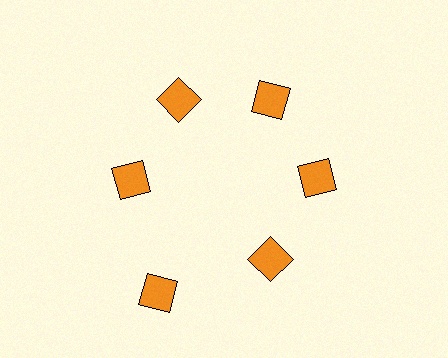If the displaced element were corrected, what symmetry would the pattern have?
It would have 6-fold rotational symmetry — the pattern would map onto itself every 60 degrees.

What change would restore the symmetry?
The symmetry would be restored by moving it inward, back onto the ring so that all 6 diamonds sit at equal angles and equal distance from the center.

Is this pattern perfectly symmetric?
No. The 6 orange diamonds are arranged in a ring, but one element near the 7 o'clock position is pushed outward from the center, breaking the 6-fold rotational symmetry.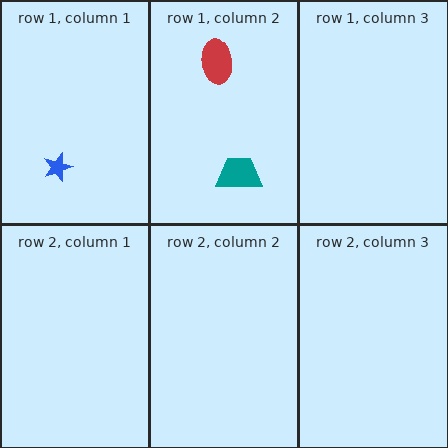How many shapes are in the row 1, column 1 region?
1.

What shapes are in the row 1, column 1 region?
The blue star.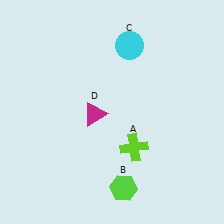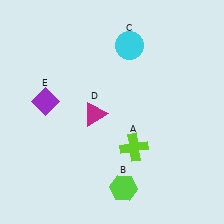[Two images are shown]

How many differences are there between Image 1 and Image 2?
There is 1 difference between the two images.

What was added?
A purple diamond (E) was added in Image 2.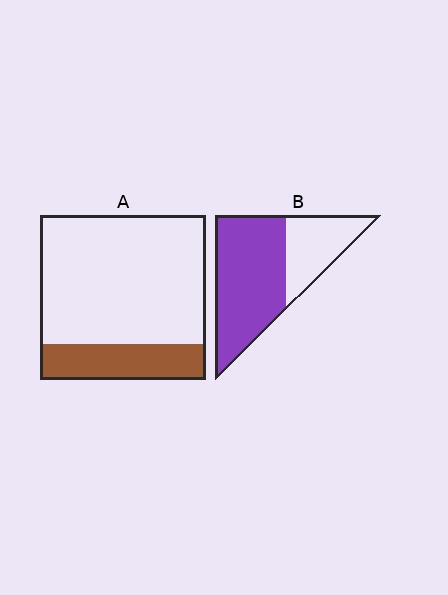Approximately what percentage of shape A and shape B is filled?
A is approximately 20% and B is approximately 65%.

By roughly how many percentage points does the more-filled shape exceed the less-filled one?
By roughly 45 percentage points (B over A).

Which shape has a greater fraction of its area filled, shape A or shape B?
Shape B.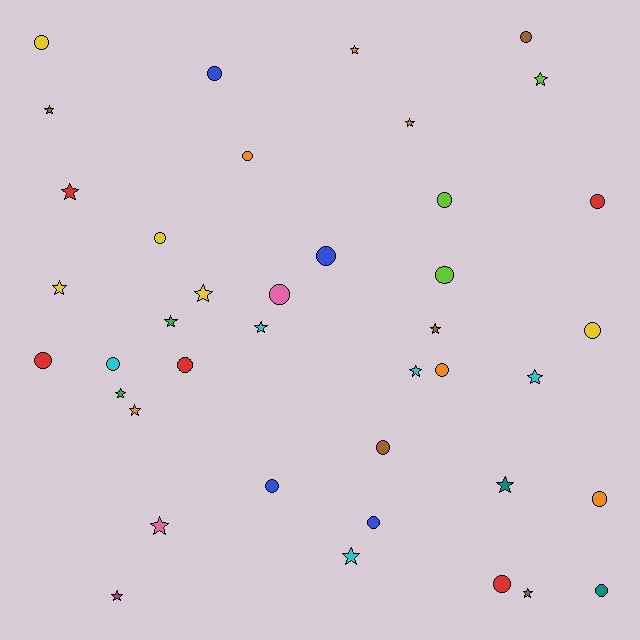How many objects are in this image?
There are 40 objects.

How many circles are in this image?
There are 21 circles.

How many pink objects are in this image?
There are 2 pink objects.